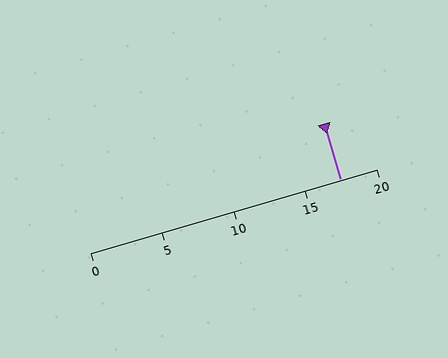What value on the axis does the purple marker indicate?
The marker indicates approximately 17.5.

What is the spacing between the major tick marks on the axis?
The major ticks are spaced 5 apart.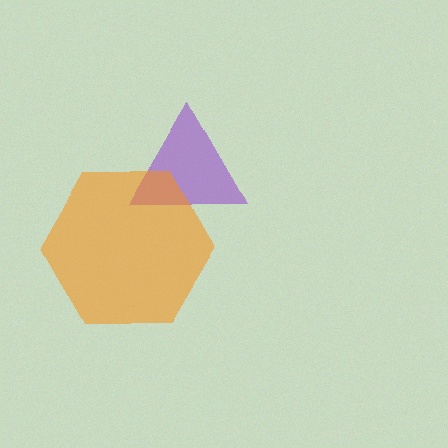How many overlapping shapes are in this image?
There are 2 overlapping shapes in the image.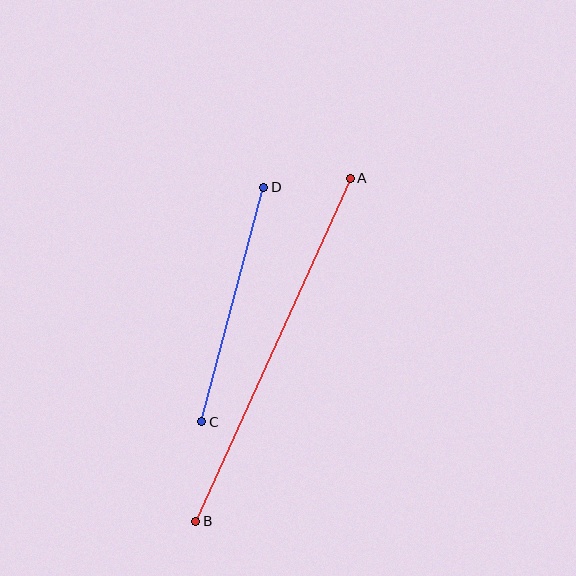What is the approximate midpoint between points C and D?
The midpoint is at approximately (233, 305) pixels.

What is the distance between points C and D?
The distance is approximately 242 pixels.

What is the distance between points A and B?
The distance is approximately 376 pixels.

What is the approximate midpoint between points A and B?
The midpoint is at approximately (273, 350) pixels.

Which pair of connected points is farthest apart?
Points A and B are farthest apart.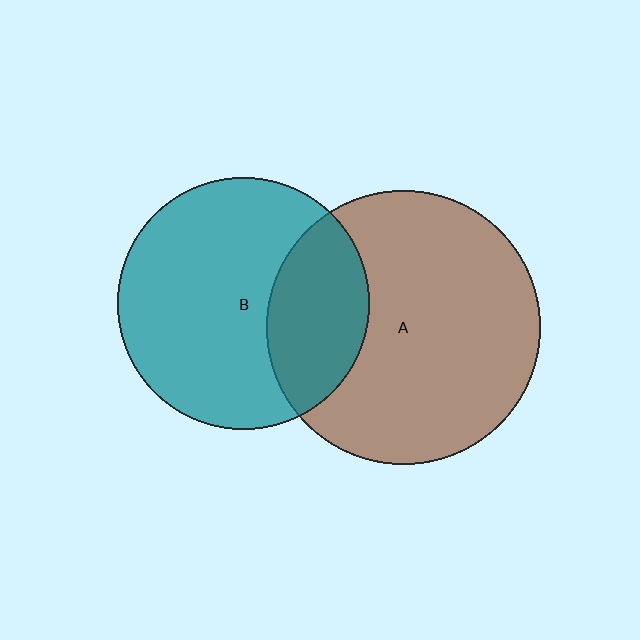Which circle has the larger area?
Circle A (brown).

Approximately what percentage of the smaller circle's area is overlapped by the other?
Approximately 30%.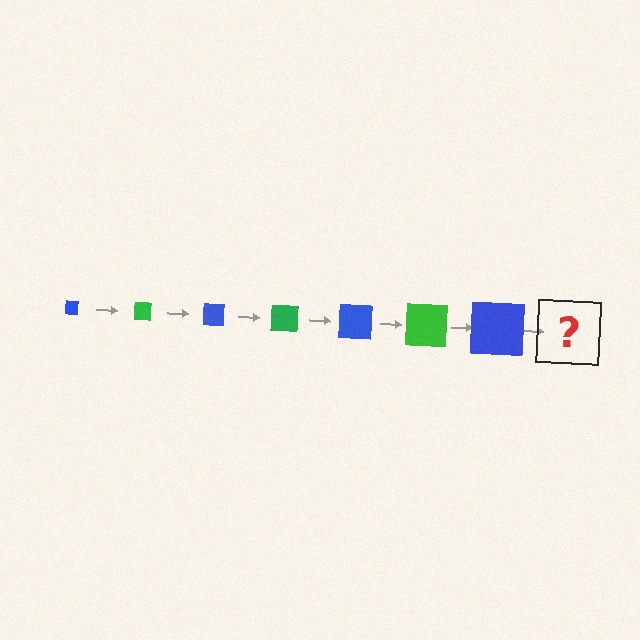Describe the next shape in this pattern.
It should be a green square, larger than the previous one.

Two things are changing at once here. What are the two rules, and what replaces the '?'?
The two rules are that the square grows larger each step and the color cycles through blue and green. The '?' should be a green square, larger than the previous one.